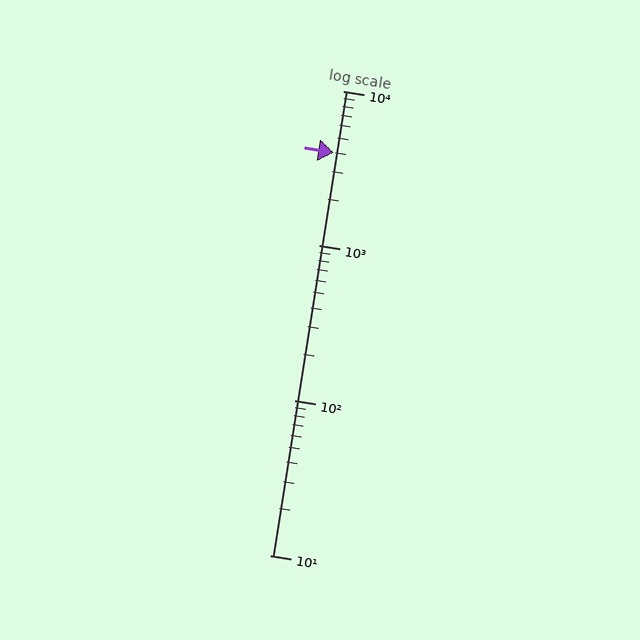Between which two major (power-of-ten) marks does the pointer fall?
The pointer is between 1000 and 10000.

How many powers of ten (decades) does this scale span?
The scale spans 3 decades, from 10 to 10000.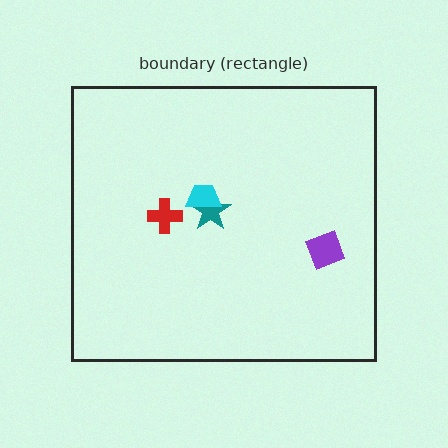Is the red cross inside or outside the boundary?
Inside.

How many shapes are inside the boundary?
4 inside, 0 outside.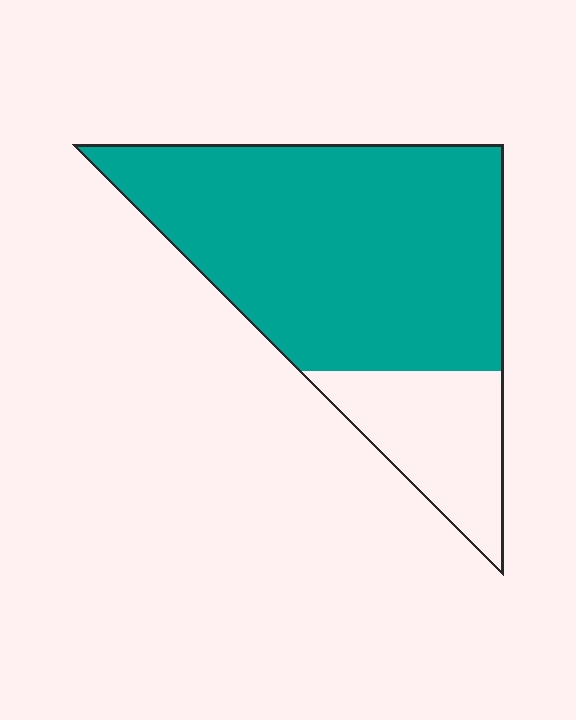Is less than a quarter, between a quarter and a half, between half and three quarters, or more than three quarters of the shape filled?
More than three quarters.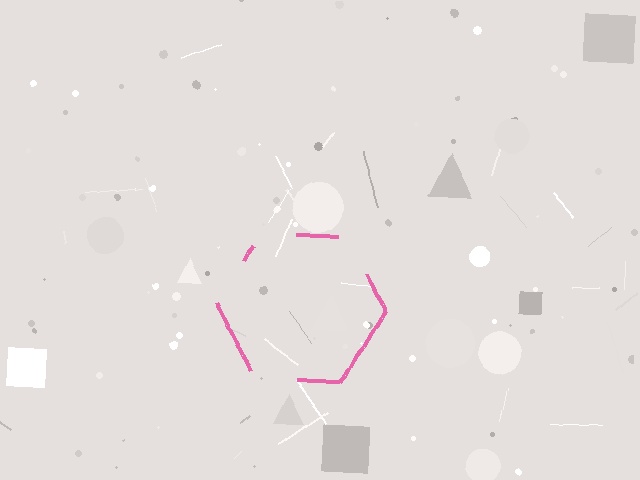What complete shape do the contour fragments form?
The contour fragments form a hexagon.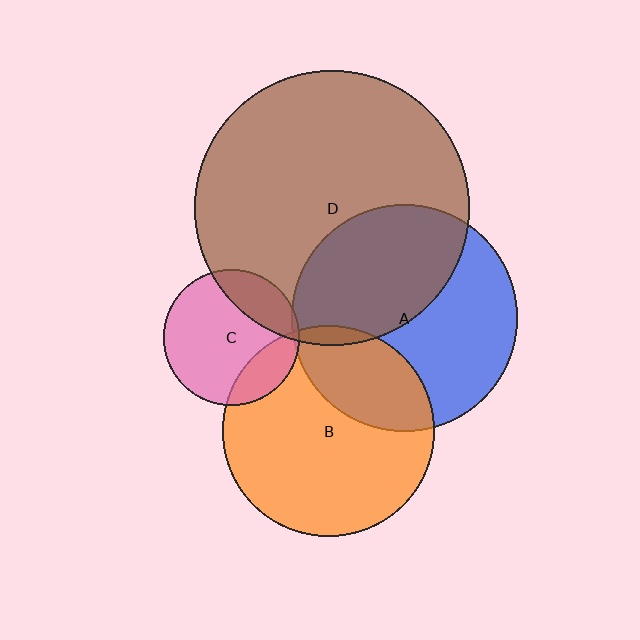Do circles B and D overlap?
Yes.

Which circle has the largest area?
Circle D (brown).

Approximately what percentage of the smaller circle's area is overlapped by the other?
Approximately 5%.